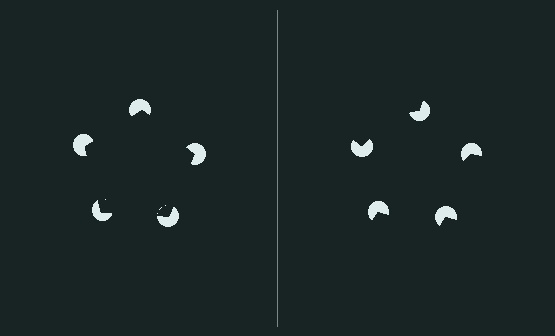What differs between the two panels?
The pac-man discs are positioned identically on both sides; only the wedge orientations differ. On the left they align to a pentagon; on the right they are misaligned.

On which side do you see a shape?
An illusory pentagon appears on the left side. On the right side the wedge cuts are rotated, so no coherent shape forms.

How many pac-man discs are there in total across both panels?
10 — 5 on each side.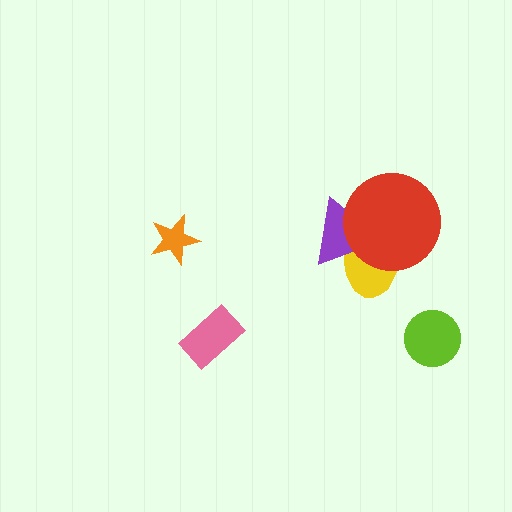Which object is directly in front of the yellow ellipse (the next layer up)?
The purple triangle is directly in front of the yellow ellipse.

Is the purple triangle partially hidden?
Yes, it is partially covered by another shape.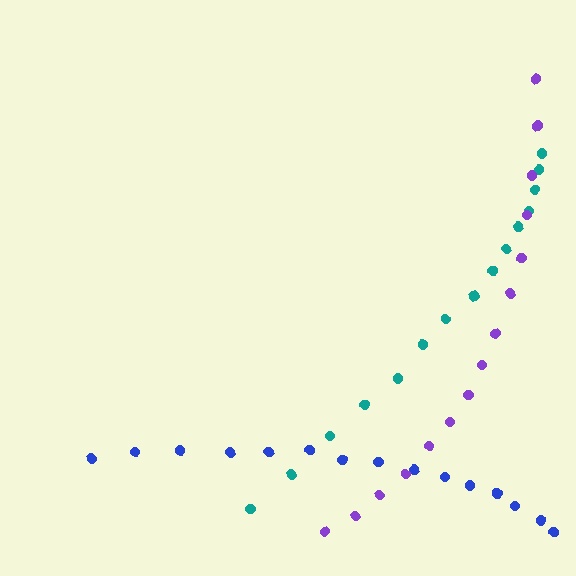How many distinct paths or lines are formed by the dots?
There are 3 distinct paths.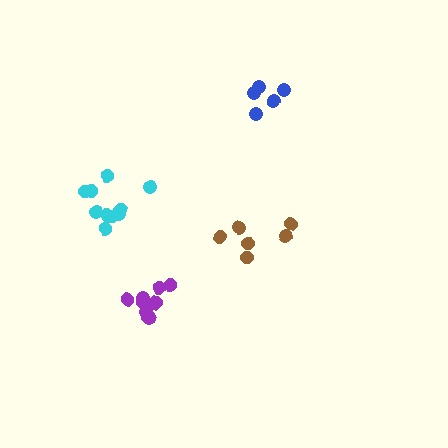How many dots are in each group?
Group 1: 11 dots, Group 2: 6 dots, Group 3: 5 dots, Group 4: 11 dots (33 total).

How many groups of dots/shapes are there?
There are 4 groups.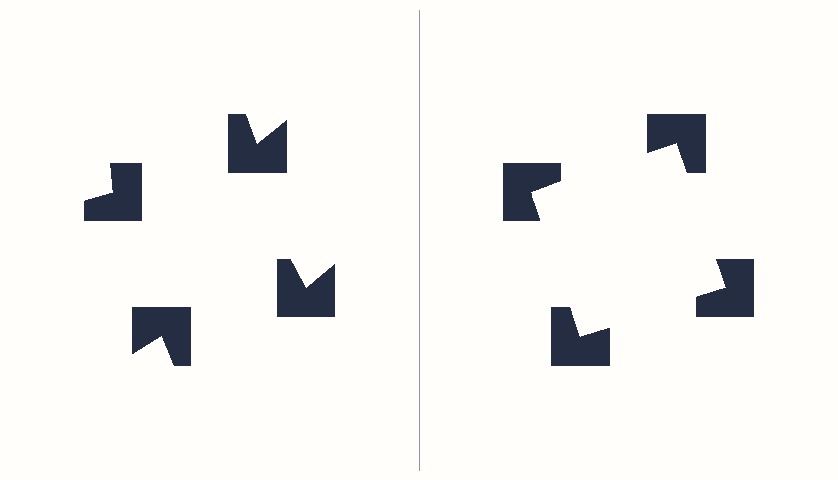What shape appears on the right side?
An illusory square.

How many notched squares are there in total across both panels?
8 — 4 on each side.